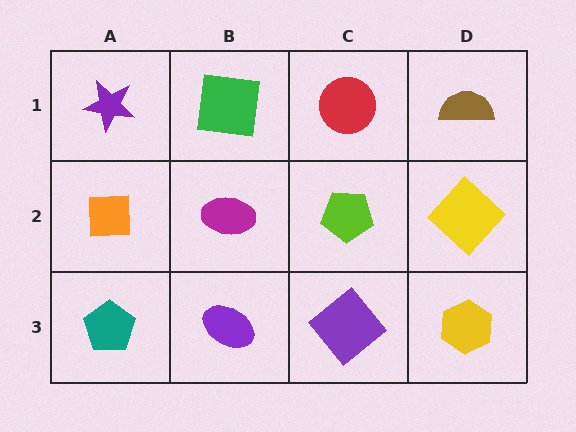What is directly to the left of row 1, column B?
A purple star.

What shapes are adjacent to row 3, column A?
An orange square (row 2, column A), a purple ellipse (row 3, column B).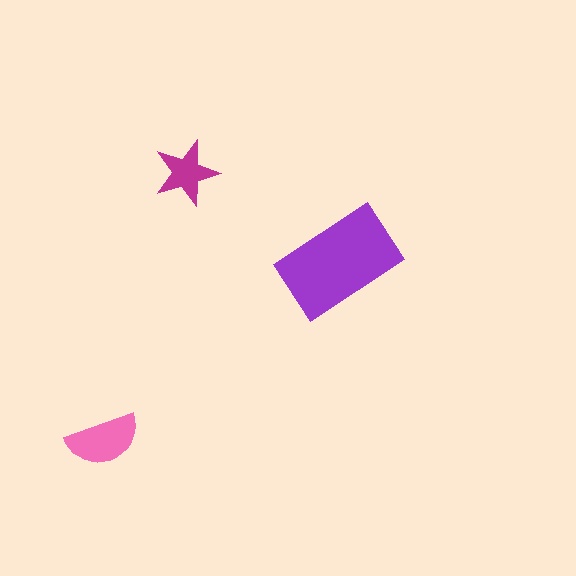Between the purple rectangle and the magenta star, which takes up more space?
The purple rectangle.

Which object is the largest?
The purple rectangle.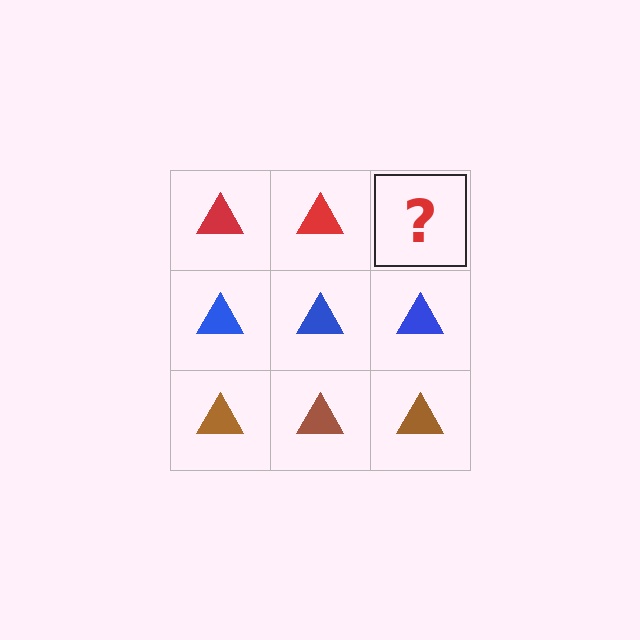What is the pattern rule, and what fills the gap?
The rule is that each row has a consistent color. The gap should be filled with a red triangle.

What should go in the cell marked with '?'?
The missing cell should contain a red triangle.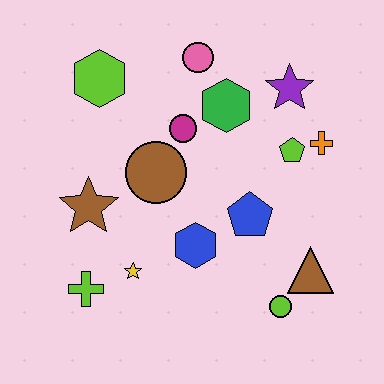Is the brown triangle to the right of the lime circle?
Yes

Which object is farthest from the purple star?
The lime cross is farthest from the purple star.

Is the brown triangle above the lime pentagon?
No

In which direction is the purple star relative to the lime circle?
The purple star is above the lime circle.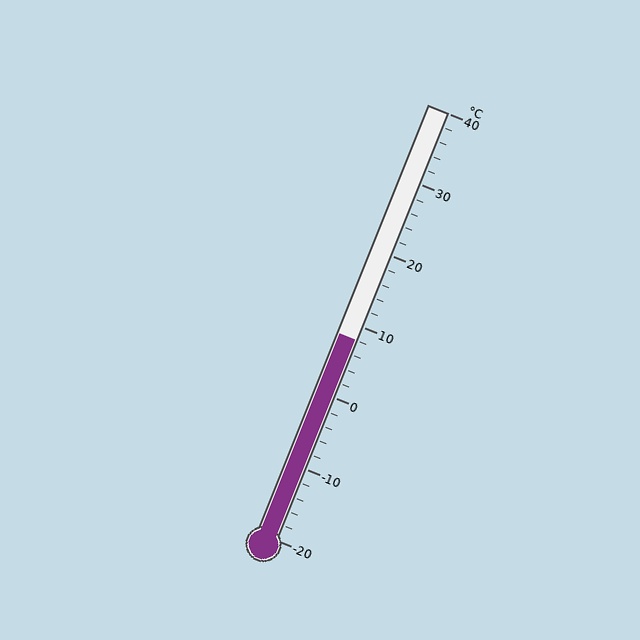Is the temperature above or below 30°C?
The temperature is below 30°C.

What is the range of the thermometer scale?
The thermometer scale ranges from -20°C to 40°C.